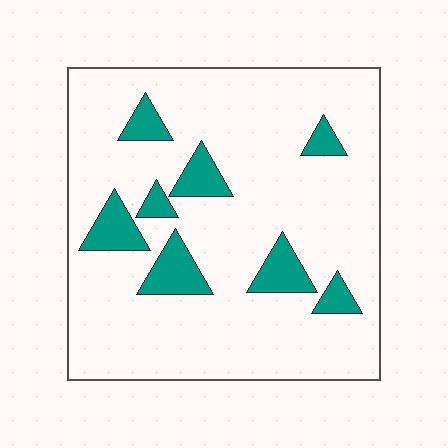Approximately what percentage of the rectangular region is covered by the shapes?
Approximately 15%.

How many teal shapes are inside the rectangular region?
8.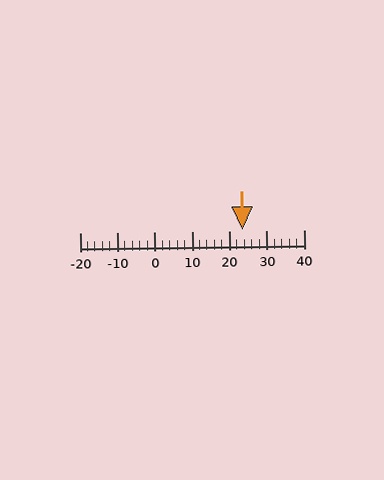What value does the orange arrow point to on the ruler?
The orange arrow points to approximately 24.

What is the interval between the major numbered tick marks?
The major tick marks are spaced 10 units apart.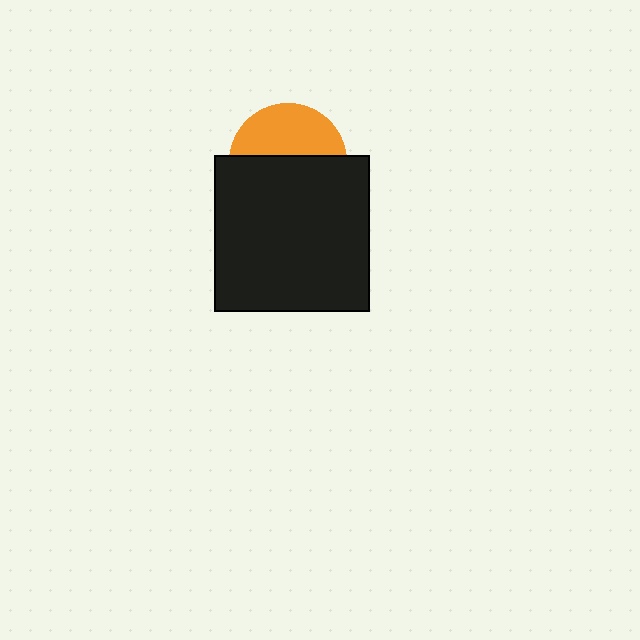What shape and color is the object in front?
The object in front is a black square.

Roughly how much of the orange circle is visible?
A small part of it is visible (roughly 43%).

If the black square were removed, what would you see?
You would see the complete orange circle.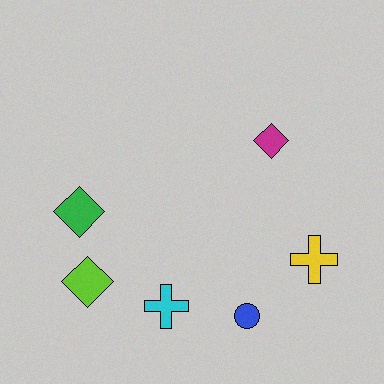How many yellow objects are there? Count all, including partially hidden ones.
There is 1 yellow object.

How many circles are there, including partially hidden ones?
There is 1 circle.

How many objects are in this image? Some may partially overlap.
There are 6 objects.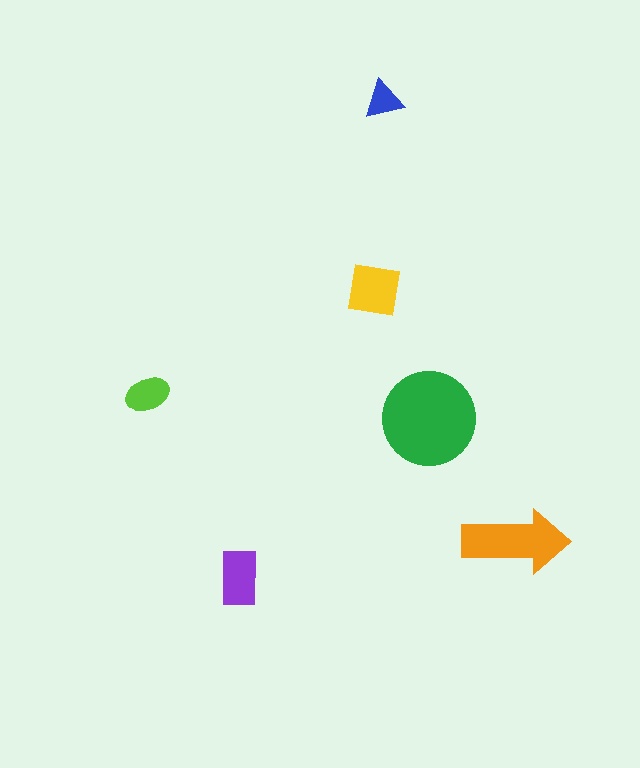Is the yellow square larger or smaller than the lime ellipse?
Larger.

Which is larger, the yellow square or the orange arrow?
The orange arrow.